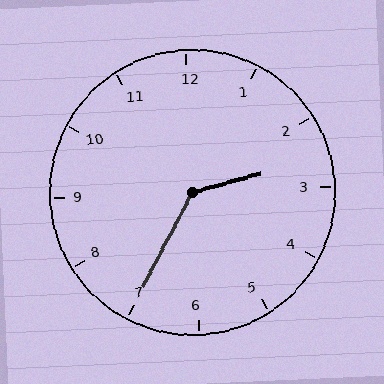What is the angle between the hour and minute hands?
Approximately 132 degrees.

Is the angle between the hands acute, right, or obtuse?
It is obtuse.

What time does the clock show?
2:35.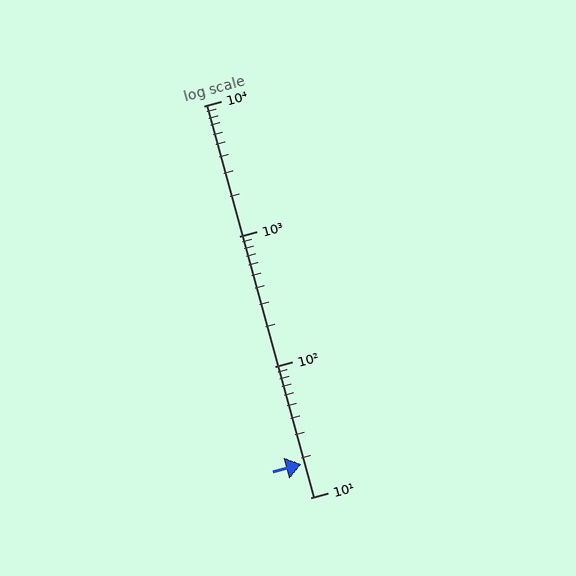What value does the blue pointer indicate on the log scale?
The pointer indicates approximately 18.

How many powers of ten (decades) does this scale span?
The scale spans 3 decades, from 10 to 10000.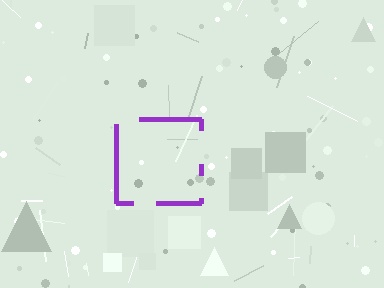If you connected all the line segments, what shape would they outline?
They would outline a square.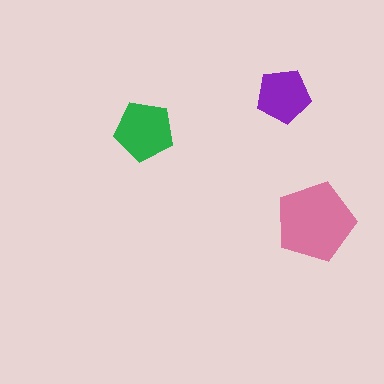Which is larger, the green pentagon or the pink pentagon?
The pink one.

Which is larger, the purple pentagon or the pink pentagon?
The pink one.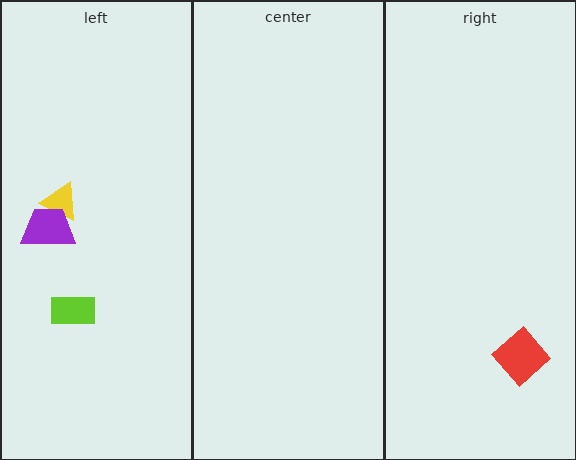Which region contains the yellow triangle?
The left region.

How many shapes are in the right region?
1.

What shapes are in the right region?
The red diamond.